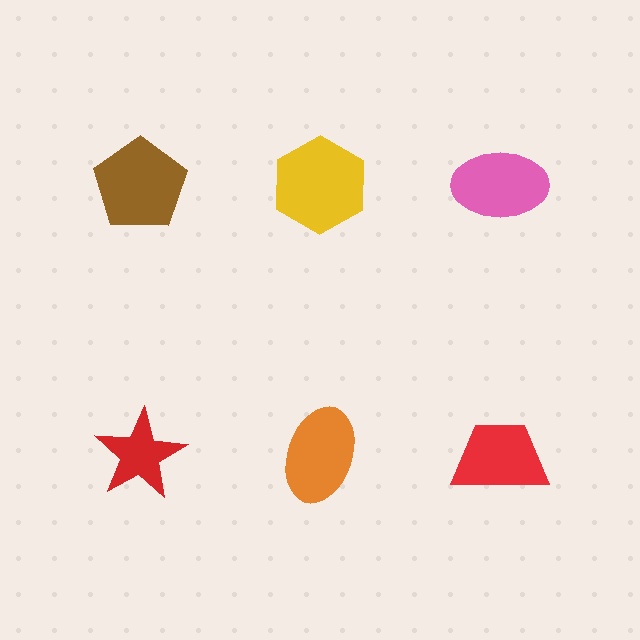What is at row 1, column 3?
A pink ellipse.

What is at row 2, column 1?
A red star.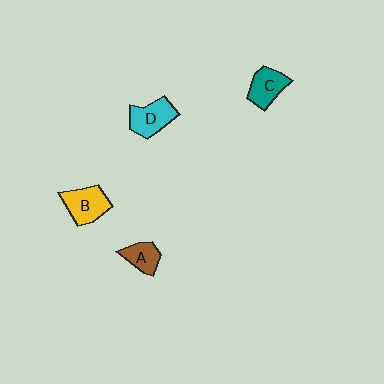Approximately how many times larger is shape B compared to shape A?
Approximately 1.5 times.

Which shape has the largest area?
Shape B (yellow).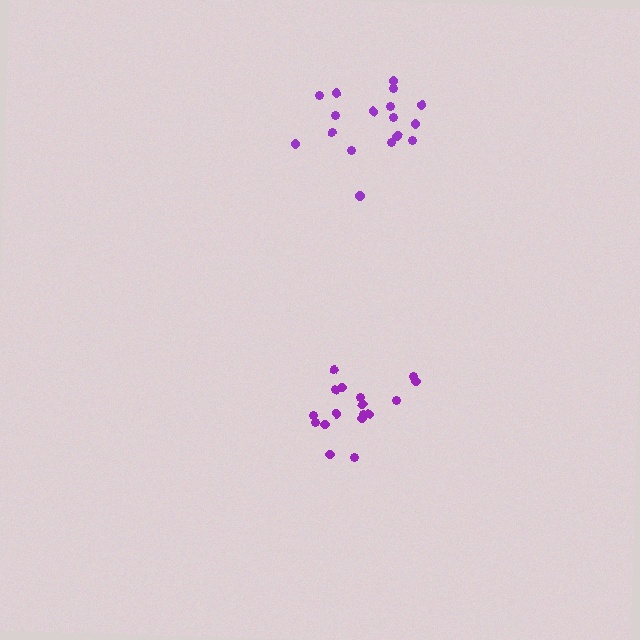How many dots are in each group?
Group 1: 17 dots, Group 2: 17 dots (34 total).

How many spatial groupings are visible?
There are 2 spatial groupings.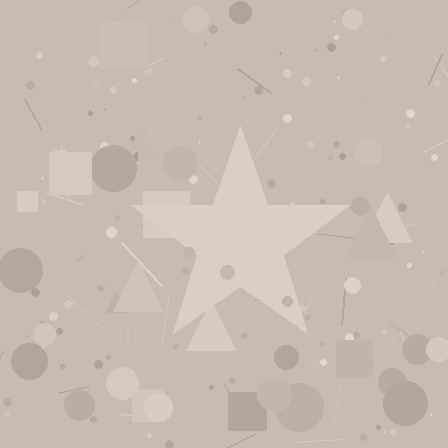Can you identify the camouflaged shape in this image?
The camouflaged shape is a star.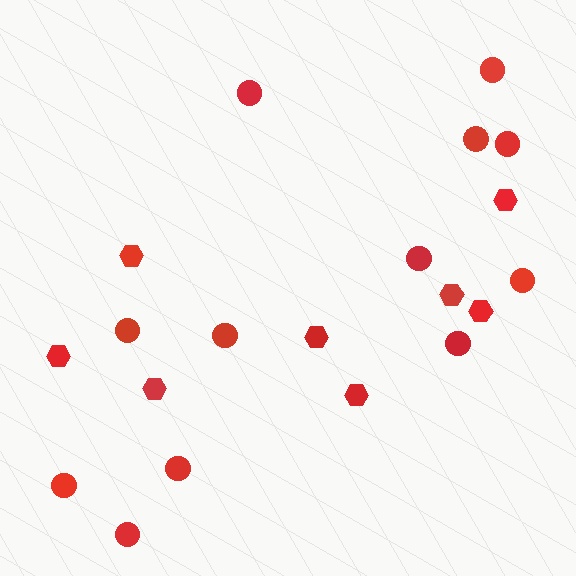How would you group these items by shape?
There are 2 groups: one group of circles (12) and one group of hexagons (8).